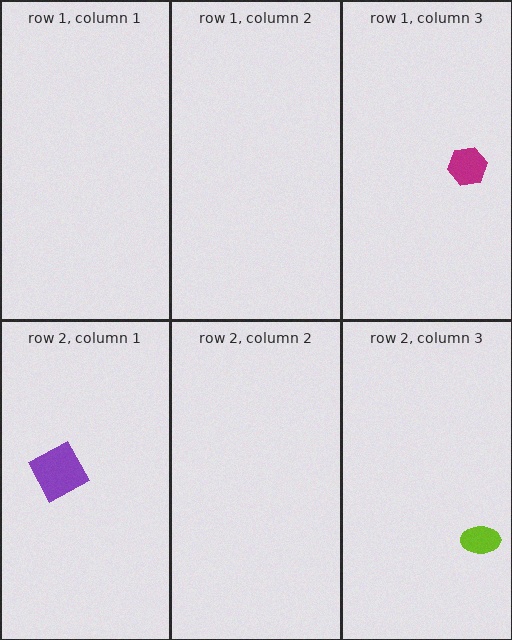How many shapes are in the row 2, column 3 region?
1.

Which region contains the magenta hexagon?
The row 1, column 3 region.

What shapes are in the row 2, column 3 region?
The lime ellipse.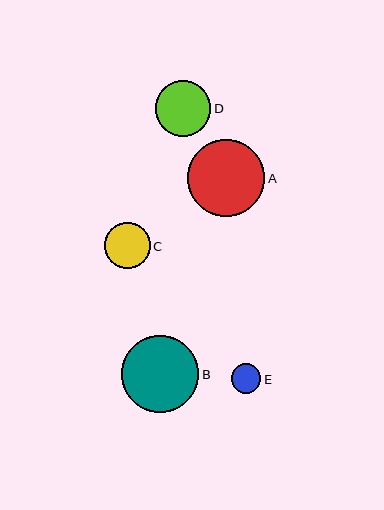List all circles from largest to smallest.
From largest to smallest: A, B, D, C, E.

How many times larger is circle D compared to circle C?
Circle D is approximately 1.2 times the size of circle C.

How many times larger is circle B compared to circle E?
Circle B is approximately 2.6 times the size of circle E.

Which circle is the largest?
Circle A is the largest with a size of approximately 77 pixels.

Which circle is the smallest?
Circle E is the smallest with a size of approximately 29 pixels.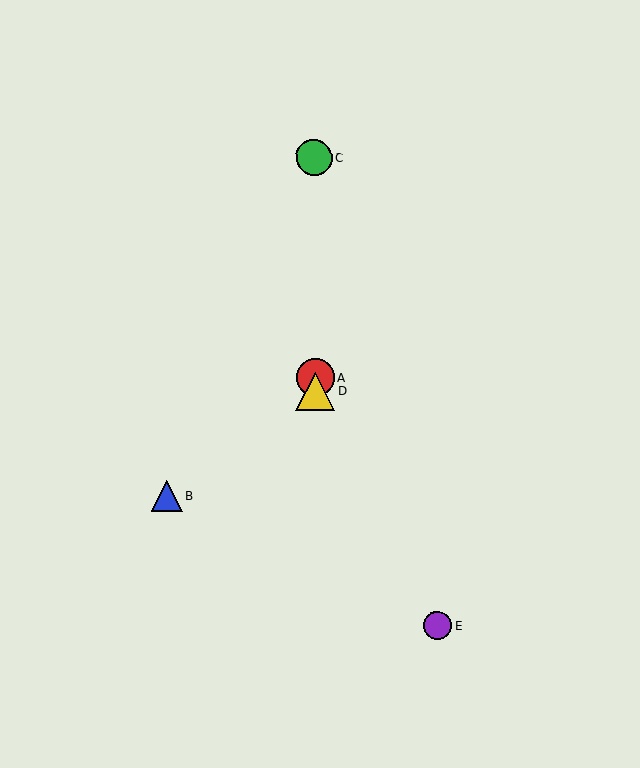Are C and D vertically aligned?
Yes, both are at x≈314.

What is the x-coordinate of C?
Object C is at x≈314.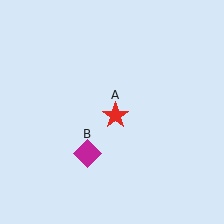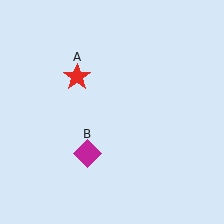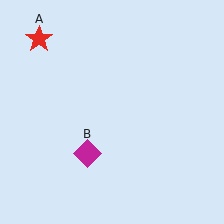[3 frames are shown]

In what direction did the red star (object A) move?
The red star (object A) moved up and to the left.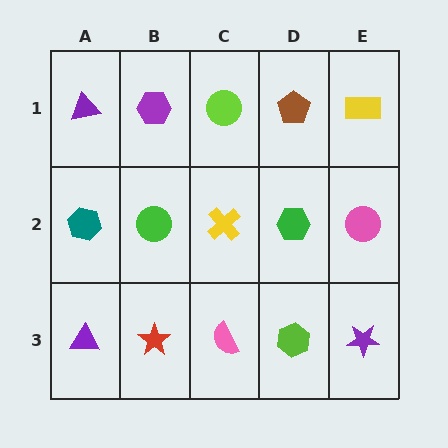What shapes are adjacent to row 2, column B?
A purple hexagon (row 1, column B), a red star (row 3, column B), a teal hexagon (row 2, column A), a yellow cross (row 2, column C).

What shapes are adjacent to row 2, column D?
A brown pentagon (row 1, column D), a lime hexagon (row 3, column D), a yellow cross (row 2, column C), a pink circle (row 2, column E).